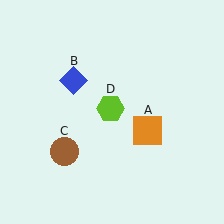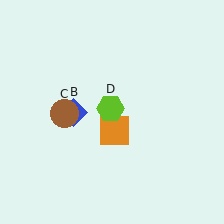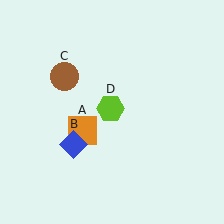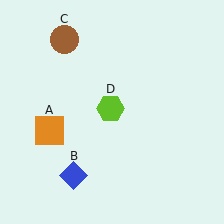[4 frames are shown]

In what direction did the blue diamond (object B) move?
The blue diamond (object B) moved down.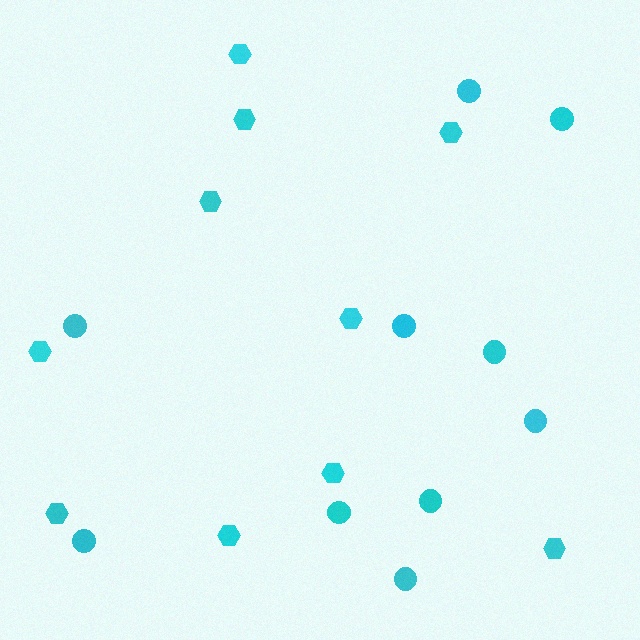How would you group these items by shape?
There are 2 groups: one group of hexagons (10) and one group of circles (10).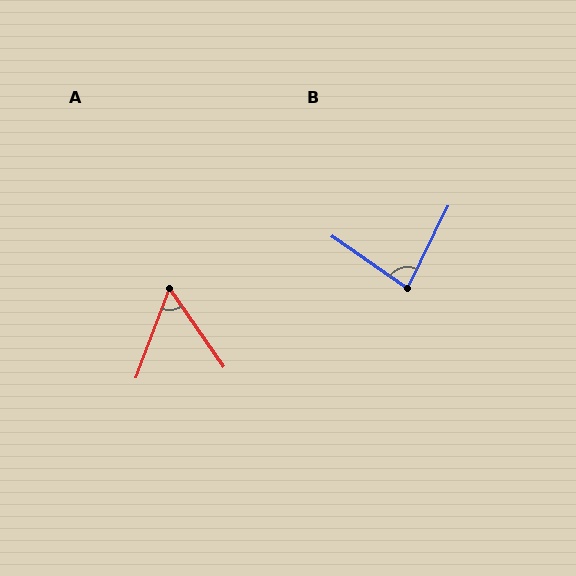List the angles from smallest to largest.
A (56°), B (81°).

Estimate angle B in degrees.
Approximately 81 degrees.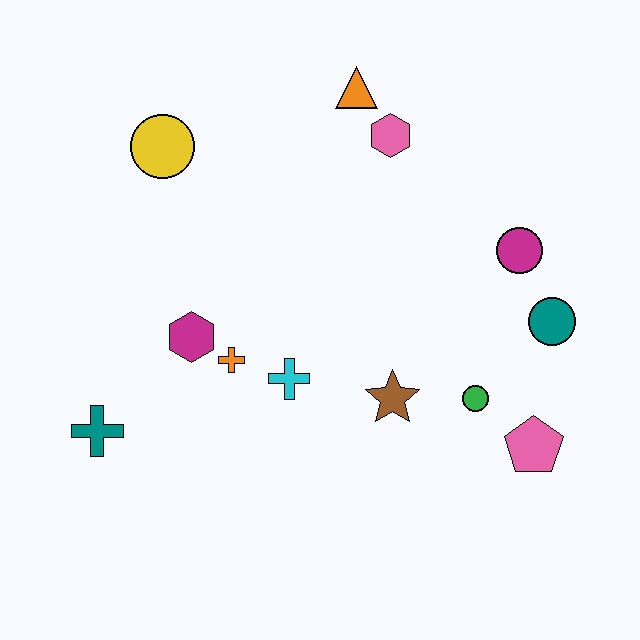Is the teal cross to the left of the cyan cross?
Yes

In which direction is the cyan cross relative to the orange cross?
The cyan cross is to the right of the orange cross.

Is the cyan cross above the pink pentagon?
Yes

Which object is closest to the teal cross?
The magenta hexagon is closest to the teal cross.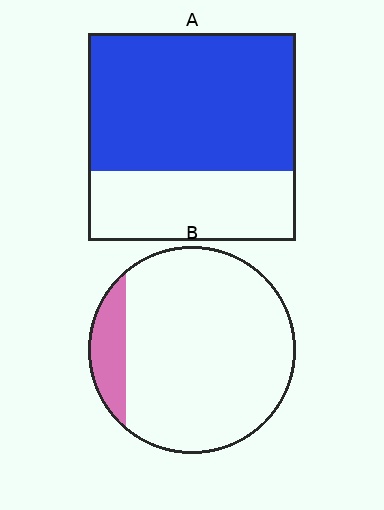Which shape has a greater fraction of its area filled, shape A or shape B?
Shape A.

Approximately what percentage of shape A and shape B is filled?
A is approximately 65% and B is approximately 10%.